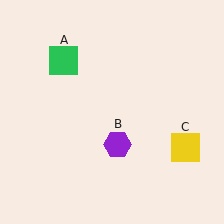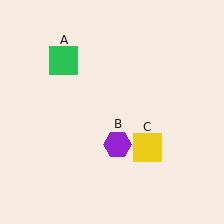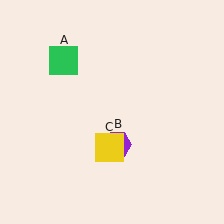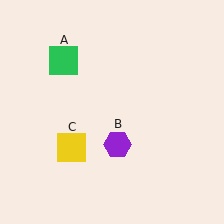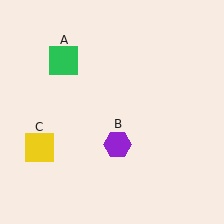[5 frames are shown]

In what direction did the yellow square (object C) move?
The yellow square (object C) moved left.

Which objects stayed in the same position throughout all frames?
Green square (object A) and purple hexagon (object B) remained stationary.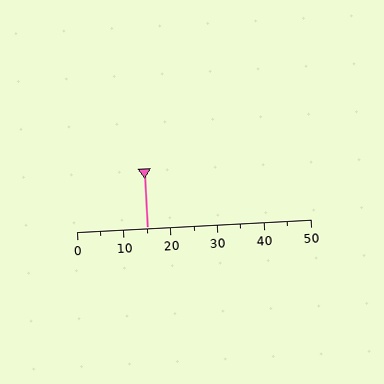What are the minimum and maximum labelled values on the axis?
The axis runs from 0 to 50.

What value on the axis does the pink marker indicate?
The marker indicates approximately 15.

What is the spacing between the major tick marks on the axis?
The major ticks are spaced 10 apart.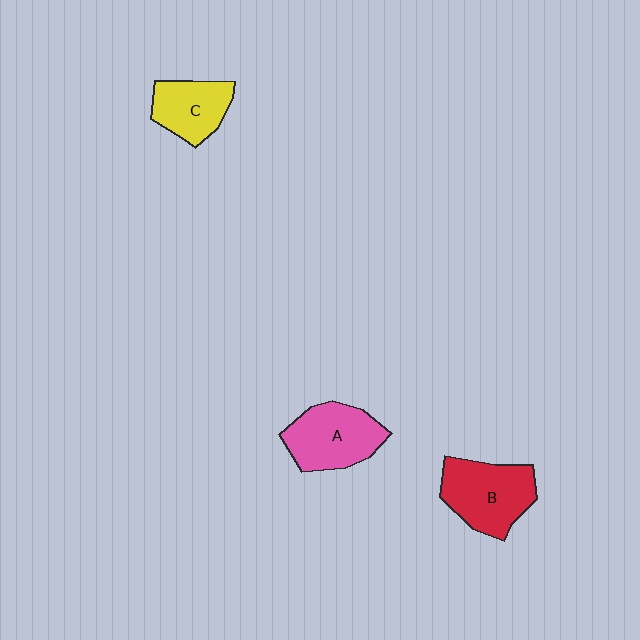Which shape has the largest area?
Shape B (red).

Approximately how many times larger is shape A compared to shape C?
Approximately 1.3 times.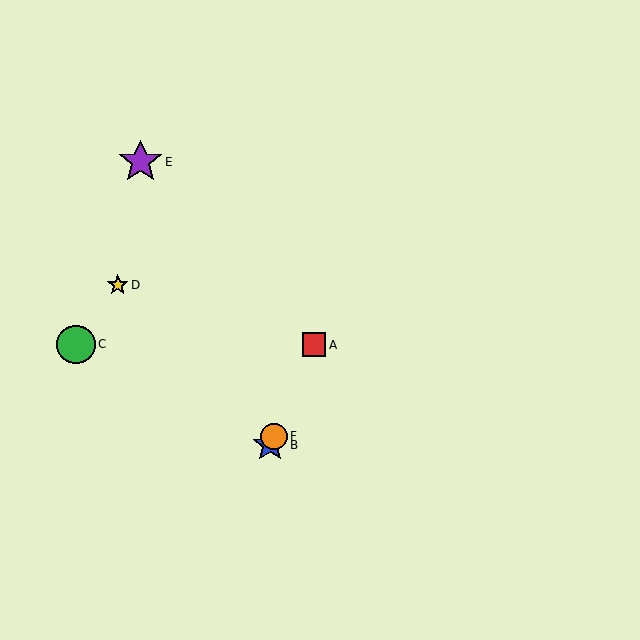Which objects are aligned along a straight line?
Objects A, B, F are aligned along a straight line.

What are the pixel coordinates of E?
Object E is at (140, 162).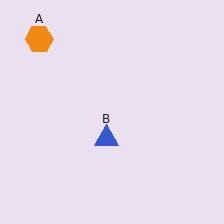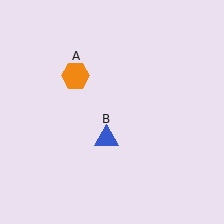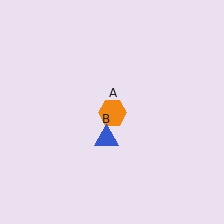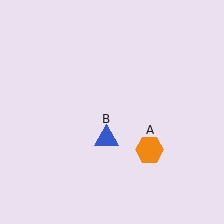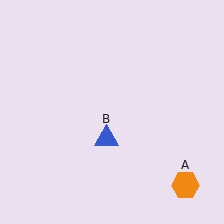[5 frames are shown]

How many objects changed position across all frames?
1 object changed position: orange hexagon (object A).